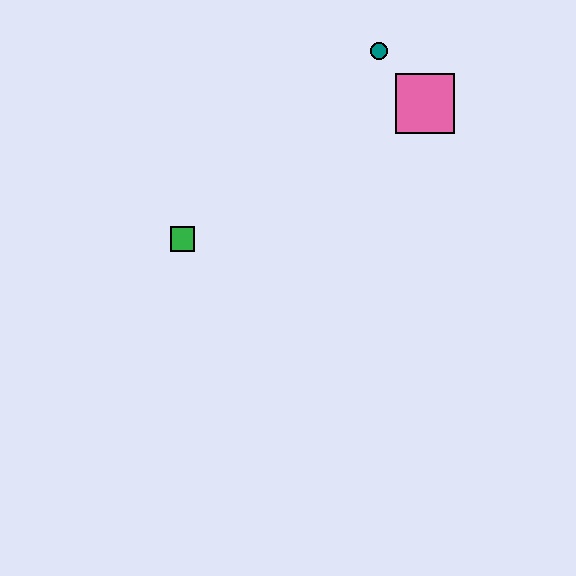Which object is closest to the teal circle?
The pink square is closest to the teal circle.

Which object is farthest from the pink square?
The green square is farthest from the pink square.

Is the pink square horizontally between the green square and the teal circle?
No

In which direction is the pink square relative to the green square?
The pink square is to the right of the green square.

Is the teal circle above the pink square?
Yes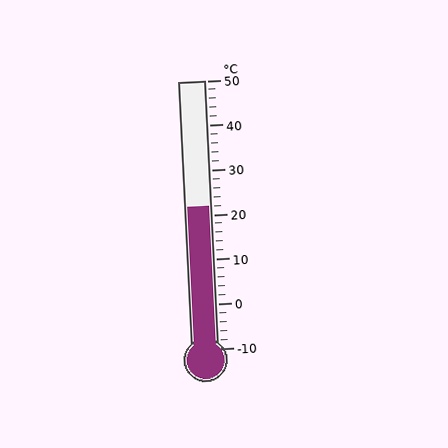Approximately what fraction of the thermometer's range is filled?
The thermometer is filled to approximately 55% of its range.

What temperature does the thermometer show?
The thermometer shows approximately 22°C.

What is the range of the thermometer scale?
The thermometer scale ranges from -10°C to 50°C.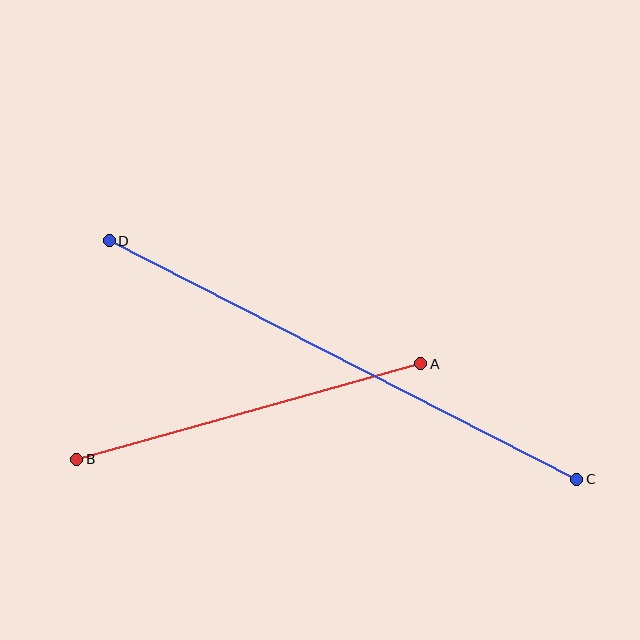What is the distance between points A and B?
The distance is approximately 357 pixels.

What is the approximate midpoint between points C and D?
The midpoint is at approximately (343, 360) pixels.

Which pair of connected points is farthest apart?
Points C and D are farthest apart.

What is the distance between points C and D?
The distance is approximately 525 pixels.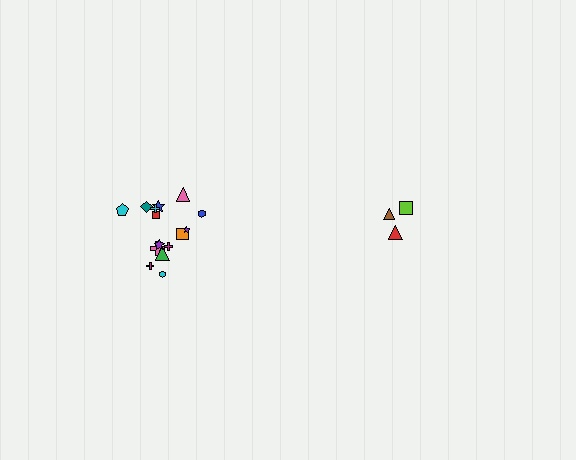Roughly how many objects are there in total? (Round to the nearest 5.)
Roughly 20 objects in total.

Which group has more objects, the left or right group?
The left group.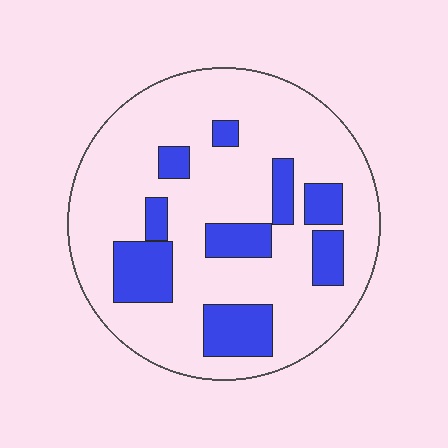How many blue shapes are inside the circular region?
9.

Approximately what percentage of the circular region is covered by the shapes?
Approximately 25%.